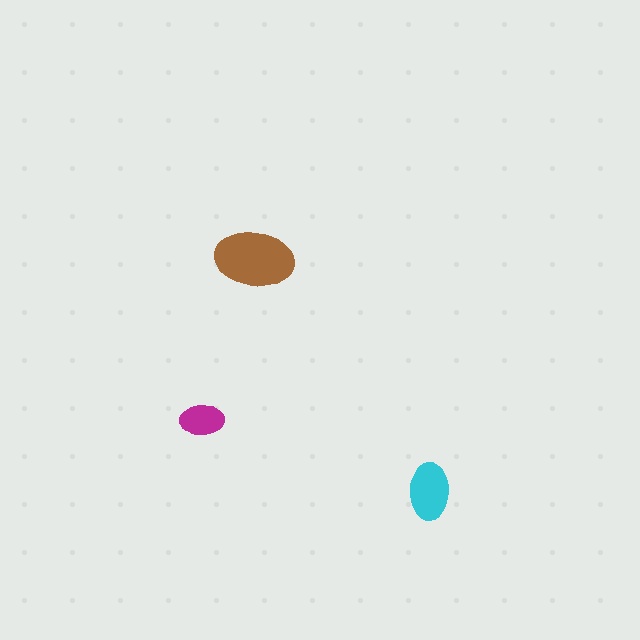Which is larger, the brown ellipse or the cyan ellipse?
The brown one.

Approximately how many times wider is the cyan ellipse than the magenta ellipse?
About 1.5 times wider.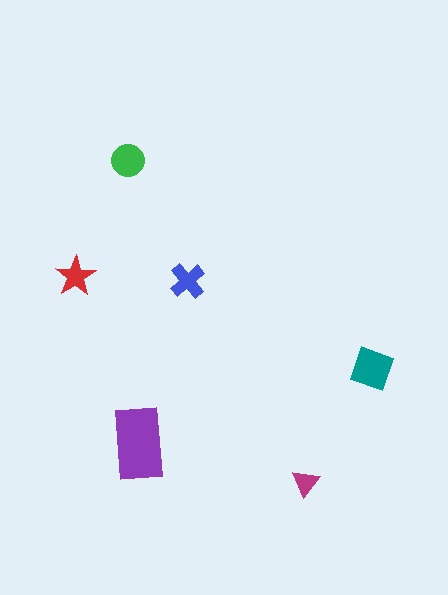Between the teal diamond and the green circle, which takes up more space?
The teal diamond.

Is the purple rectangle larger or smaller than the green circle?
Larger.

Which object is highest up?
The green circle is topmost.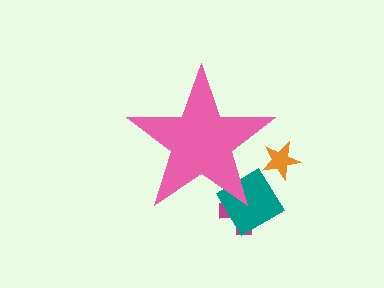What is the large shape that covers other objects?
A pink star.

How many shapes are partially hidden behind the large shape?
3 shapes are partially hidden.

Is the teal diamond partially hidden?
Yes, the teal diamond is partially hidden behind the pink star.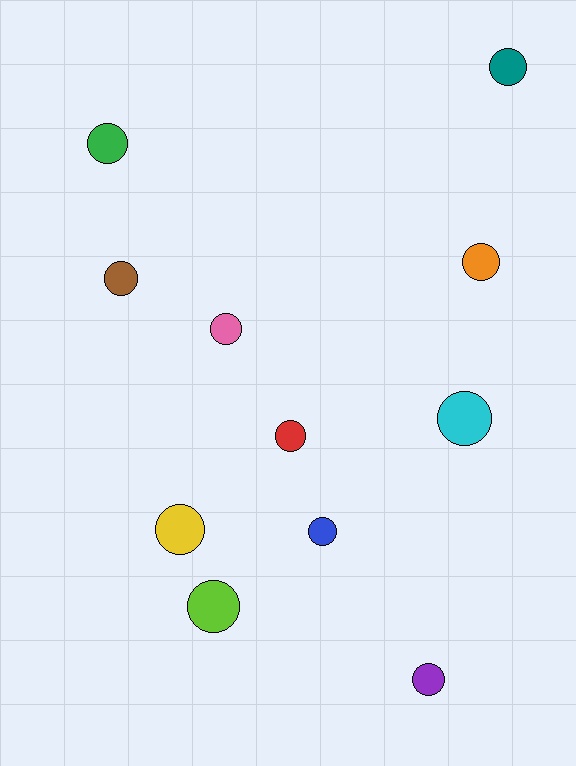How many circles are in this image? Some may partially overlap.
There are 11 circles.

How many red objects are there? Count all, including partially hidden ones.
There is 1 red object.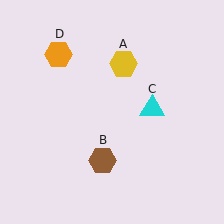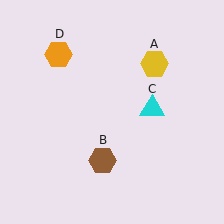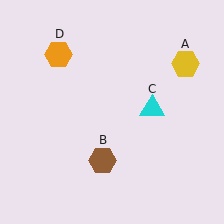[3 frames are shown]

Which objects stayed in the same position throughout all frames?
Brown hexagon (object B) and cyan triangle (object C) and orange hexagon (object D) remained stationary.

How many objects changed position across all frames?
1 object changed position: yellow hexagon (object A).